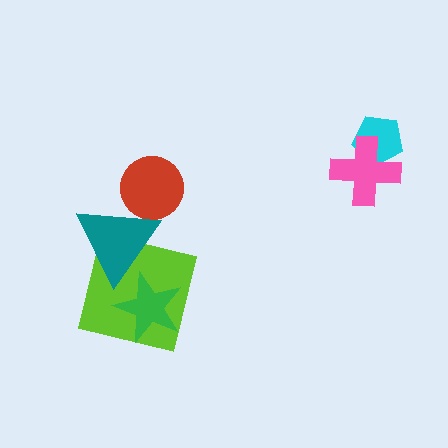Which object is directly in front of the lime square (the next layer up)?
The green star is directly in front of the lime square.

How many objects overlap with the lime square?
2 objects overlap with the lime square.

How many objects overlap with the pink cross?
1 object overlaps with the pink cross.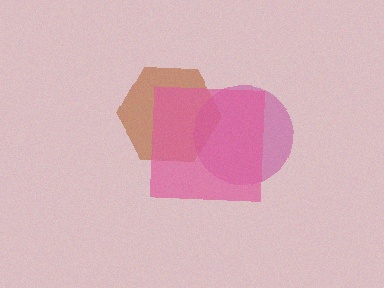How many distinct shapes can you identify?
There are 3 distinct shapes: a brown hexagon, a magenta circle, a pink square.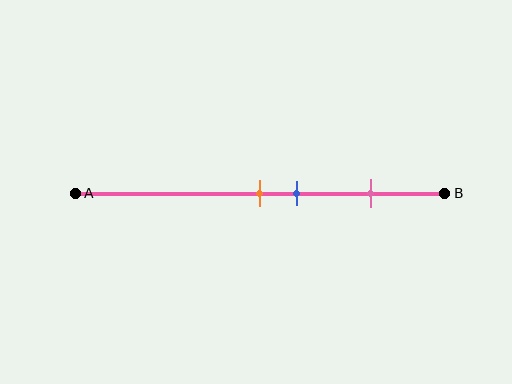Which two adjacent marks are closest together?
The orange and blue marks are the closest adjacent pair.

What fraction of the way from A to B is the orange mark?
The orange mark is approximately 50% (0.5) of the way from A to B.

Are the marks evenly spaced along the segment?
No, the marks are not evenly spaced.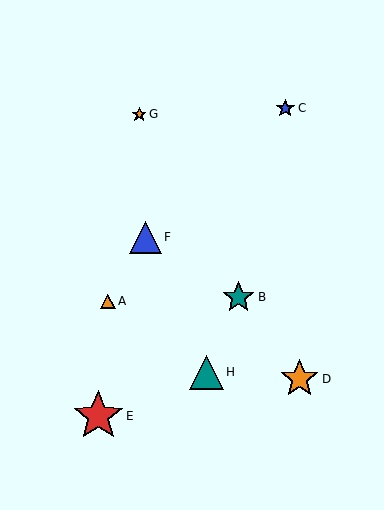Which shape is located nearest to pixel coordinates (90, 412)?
The red star (labeled E) at (98, 416) is nearest to that location.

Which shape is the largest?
The red star (labeled E) is the largest.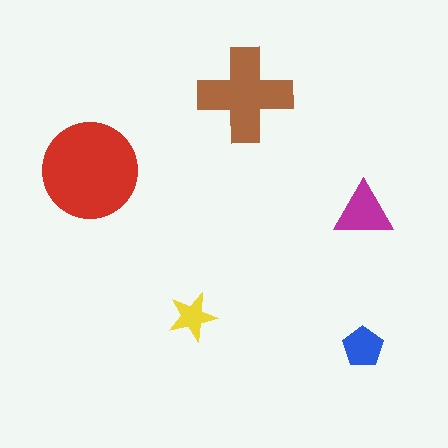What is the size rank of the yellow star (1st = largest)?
5th.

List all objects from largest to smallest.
The red circle, the brown cross, the magenta triangle, the blue pentagon, the yellow star.